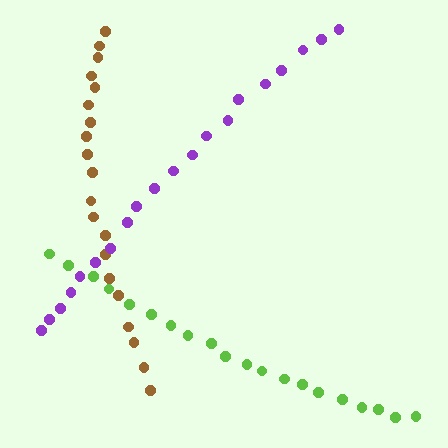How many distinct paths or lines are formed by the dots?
There are 3 distinct paths.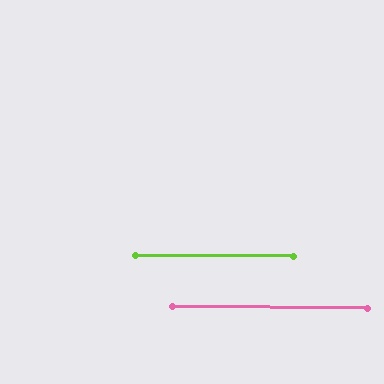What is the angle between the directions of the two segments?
Approximately 0 degrees.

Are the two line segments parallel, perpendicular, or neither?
Parallel — their directions differ by only 0.4°.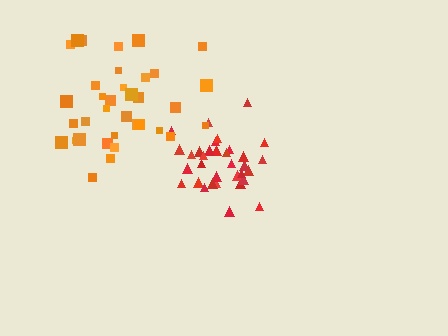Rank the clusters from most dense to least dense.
red, orange.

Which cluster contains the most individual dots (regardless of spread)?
Orange (35).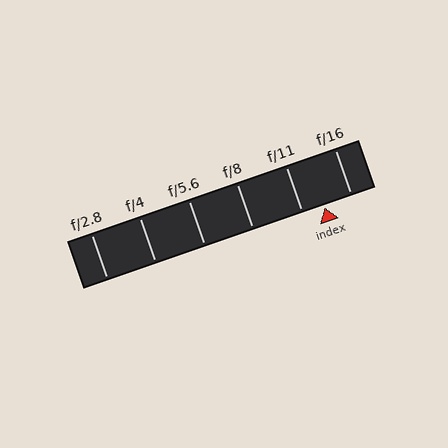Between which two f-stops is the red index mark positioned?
The index mark is between f/11 and f/16.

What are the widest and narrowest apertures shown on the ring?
The widest aperture shown is f/2.8 and the narrowest is f/16.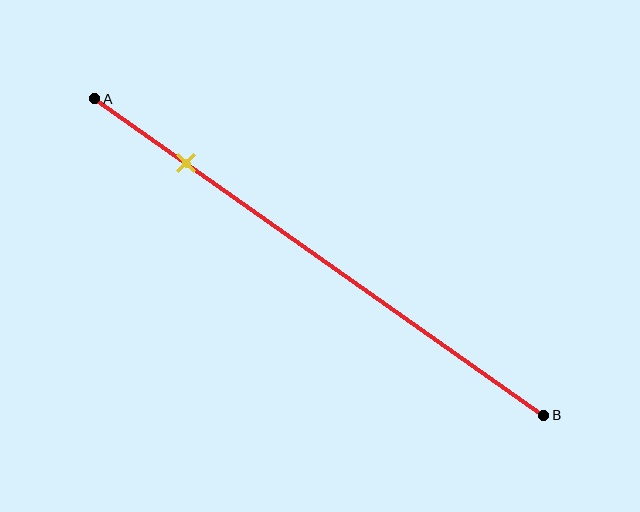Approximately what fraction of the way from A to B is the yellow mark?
The yellow mark is approximately 20% of the way from A to B.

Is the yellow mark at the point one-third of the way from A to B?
No, the mark is at about 20% from A, not at the 33% one-third point.